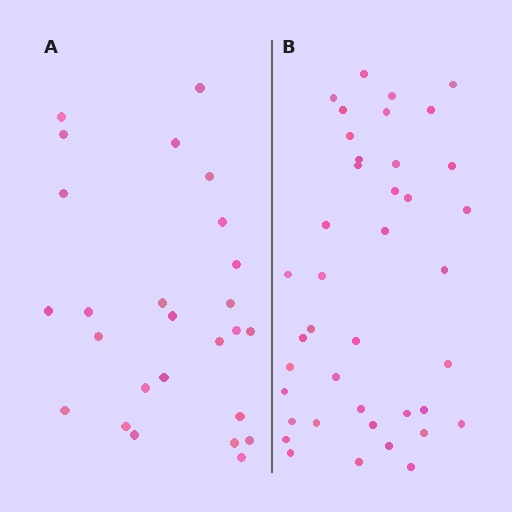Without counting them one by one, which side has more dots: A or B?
Region B (the right region) has more dots.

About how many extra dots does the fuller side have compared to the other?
Region B has approximately 15 more dots than region A.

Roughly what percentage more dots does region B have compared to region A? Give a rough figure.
About 55% more.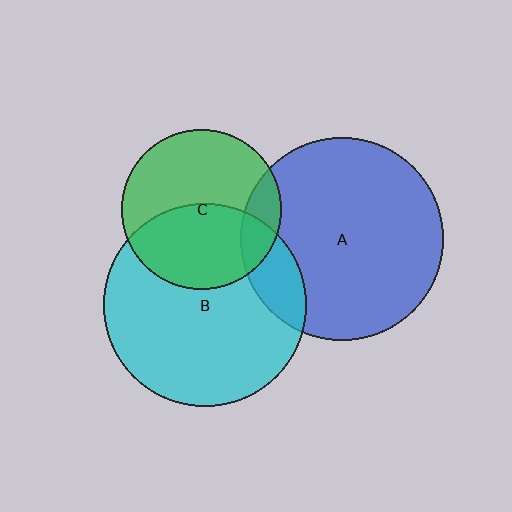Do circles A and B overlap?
Yes.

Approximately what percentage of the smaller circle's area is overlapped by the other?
Approximately 15%.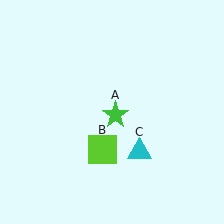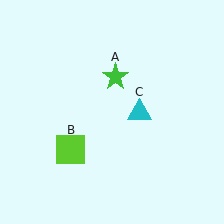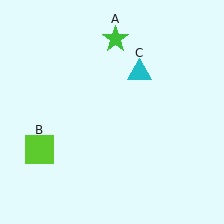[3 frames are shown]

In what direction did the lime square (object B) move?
The lime square (object B) moved left.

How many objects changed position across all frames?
3 objects changed position: green star (object A), lime square (object B), cyan triangle (object C).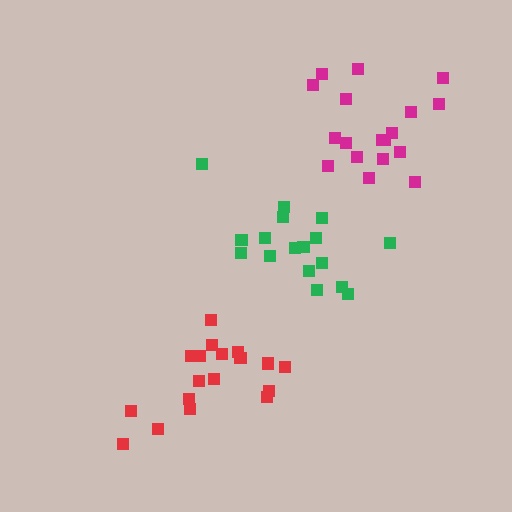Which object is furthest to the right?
The magenta cluster is rightmost.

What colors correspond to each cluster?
The clusters are colored: green, magenta, red.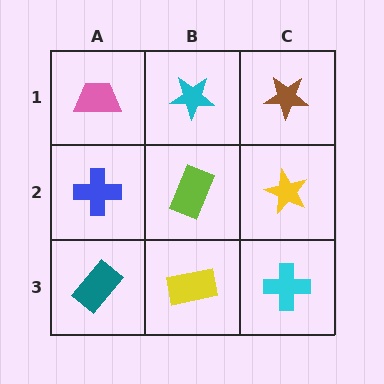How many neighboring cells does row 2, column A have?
3.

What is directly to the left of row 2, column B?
A blue cross.